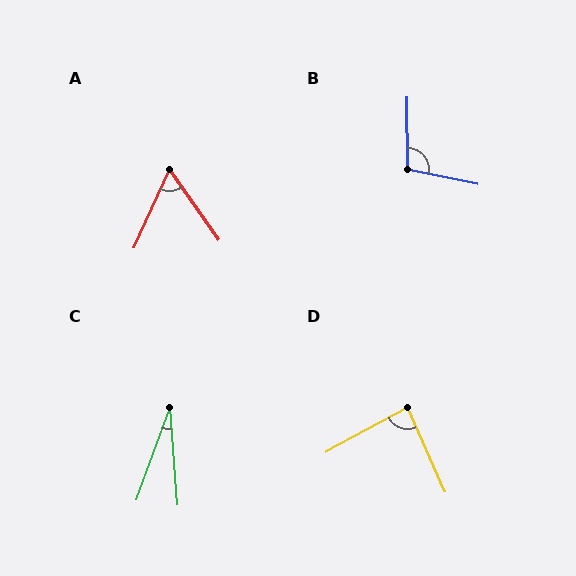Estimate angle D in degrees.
Approximately 85 degrees.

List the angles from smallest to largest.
C (25°), A (60°), D (85°), B (102°).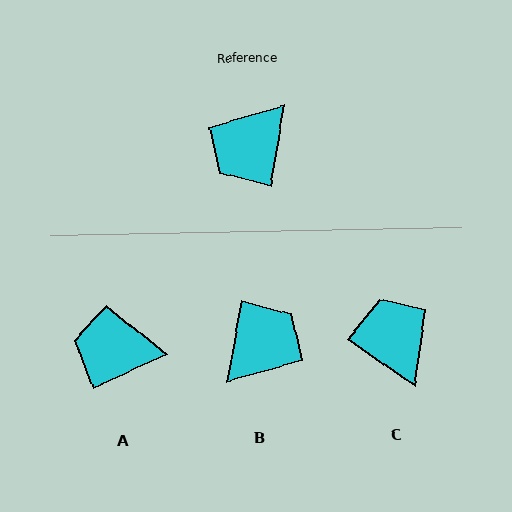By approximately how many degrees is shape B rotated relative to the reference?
Approximately 179 degrees counter-clockwise.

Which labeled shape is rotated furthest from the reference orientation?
B, about 179 degrees away.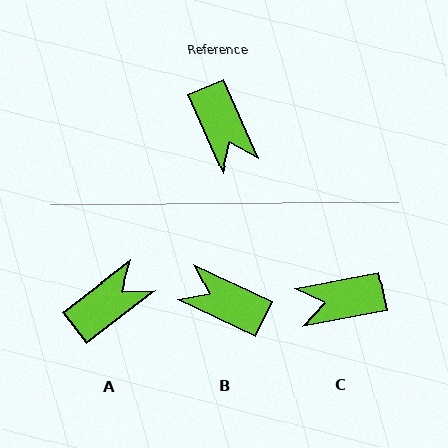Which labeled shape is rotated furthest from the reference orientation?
B, about 140 degrees away.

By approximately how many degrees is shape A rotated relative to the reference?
Approximately 104 degrees counter-clockwise.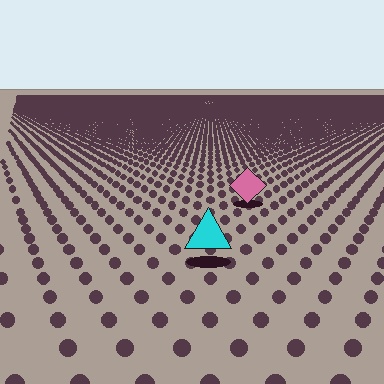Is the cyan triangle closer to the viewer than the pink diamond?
Yes. The cyan triangle is closer — you can tell from the texture gradient: the ground texture is coarser near it.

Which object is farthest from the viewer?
The pink diamond is farthest from the viewer. It appears smaller and the ground texture around it is denser.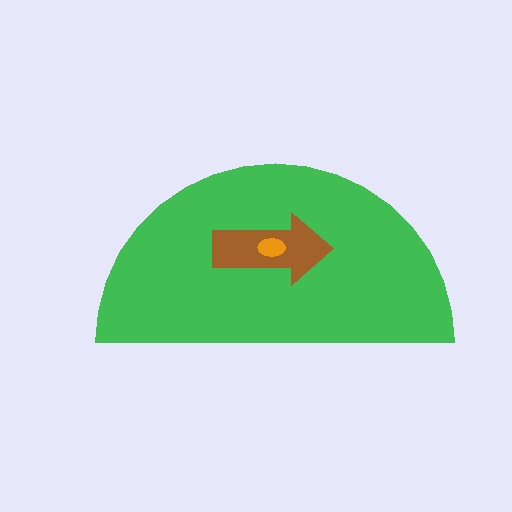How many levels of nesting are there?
3.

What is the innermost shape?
The orange ellipse.